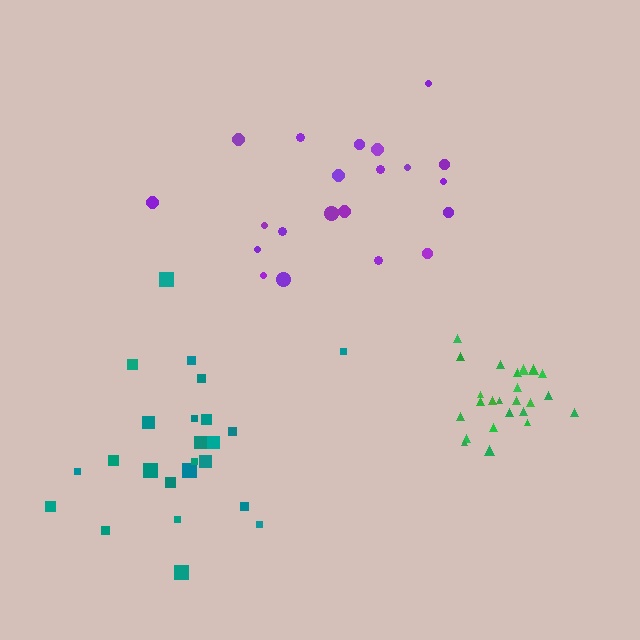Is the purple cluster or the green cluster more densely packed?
Green.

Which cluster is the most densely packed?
Green.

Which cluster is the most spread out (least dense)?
Purple.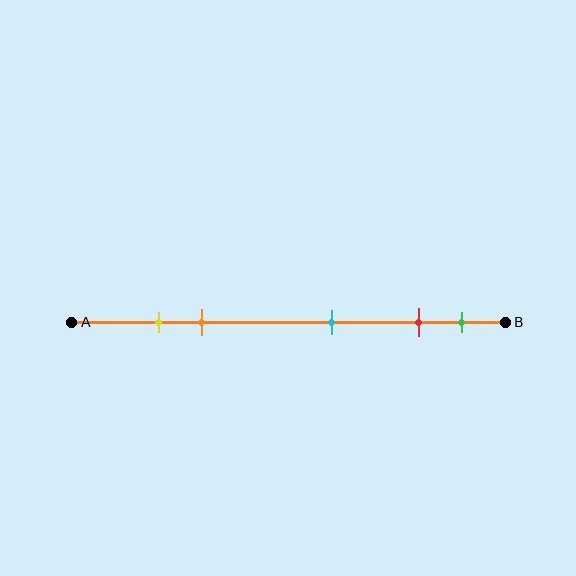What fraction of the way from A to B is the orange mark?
The orange mark is approximately 30% (0.3) of the way from A to B.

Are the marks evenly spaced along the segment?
No, the marks are not evenly spaced.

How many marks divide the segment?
There are 5 marks dividing the segment.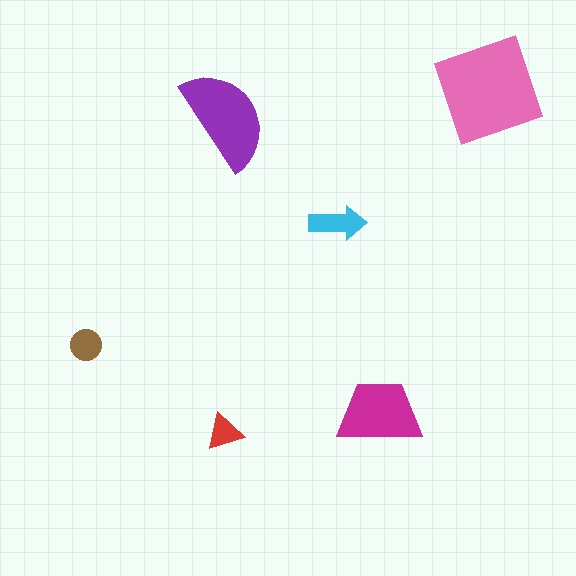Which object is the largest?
The pink square.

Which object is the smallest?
The red triangle.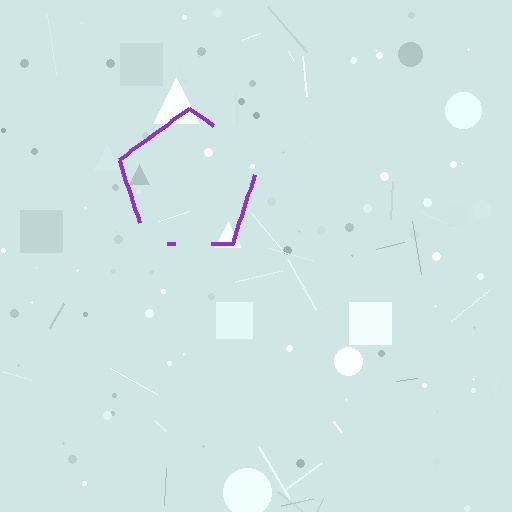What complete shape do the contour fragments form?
The contour fragments form a pentagon.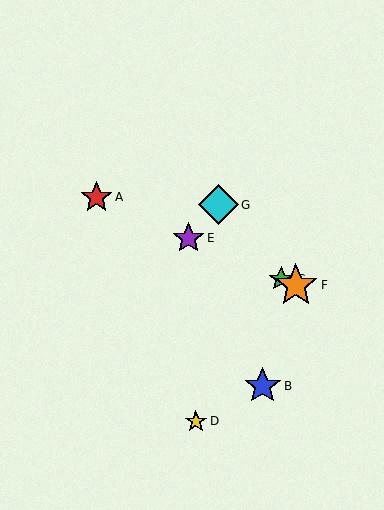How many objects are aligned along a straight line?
4 objects (A, C, E, F) are aligned along a straight line.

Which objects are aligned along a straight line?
Objects A, C, E, F are aligned along a straight line.